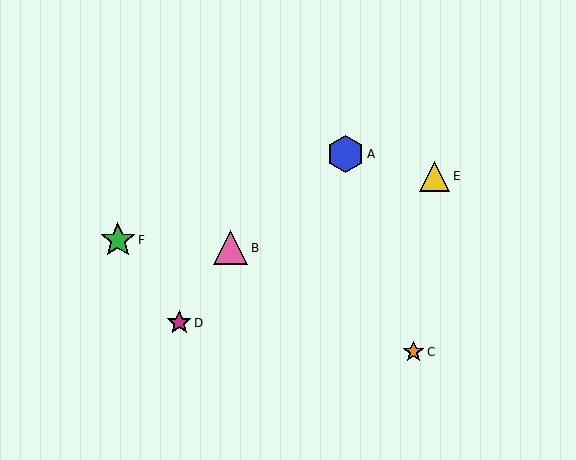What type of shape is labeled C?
Shape C is an orange star.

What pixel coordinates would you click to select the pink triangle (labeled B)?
Click at (231, 248) to select the pink triangle B.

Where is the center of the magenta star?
The center of the magenta star is at (179, 323).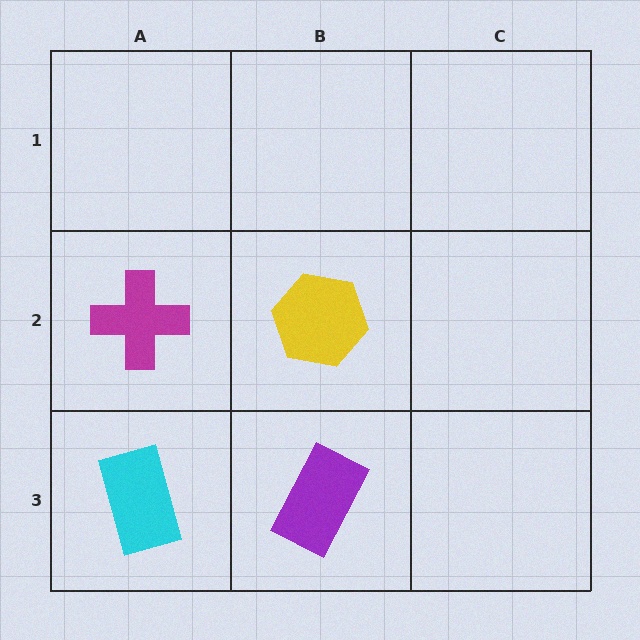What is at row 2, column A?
A magenta cross.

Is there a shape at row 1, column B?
No, that cell is empty.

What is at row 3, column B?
A purple rectangle.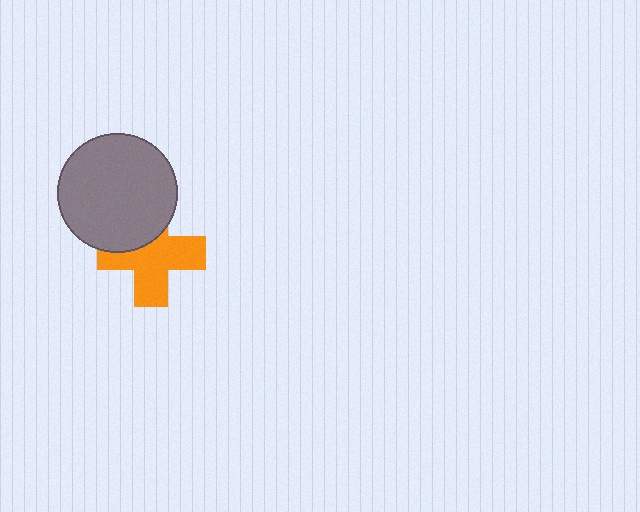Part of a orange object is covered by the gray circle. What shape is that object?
It is a cross.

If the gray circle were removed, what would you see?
You would see the complete orange cross.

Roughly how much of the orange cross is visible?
Most of it is visible (roughly 67%).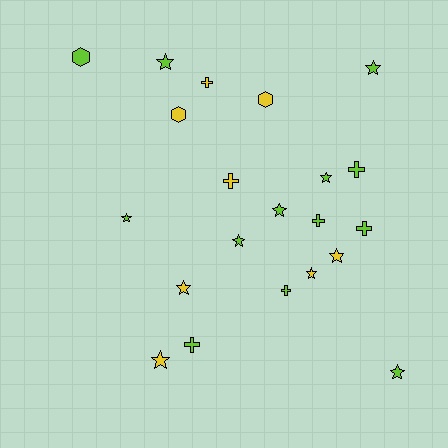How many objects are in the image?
There are 21 objects.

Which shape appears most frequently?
Star, with 11 objects.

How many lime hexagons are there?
There is 1 lime hexagon.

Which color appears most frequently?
Lime, with 13 objects.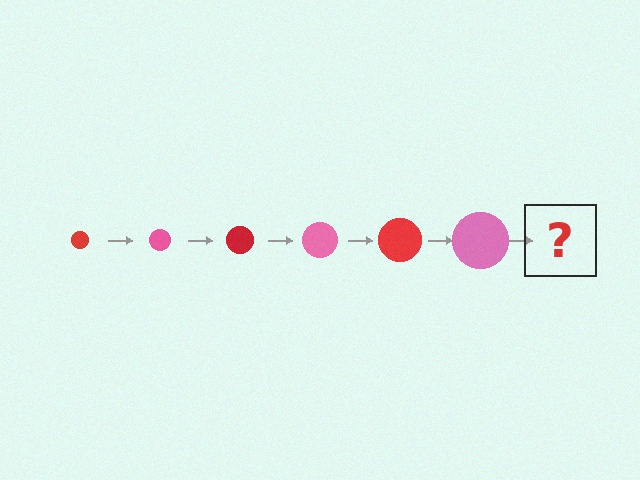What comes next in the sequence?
The next element should be a red circle, larger than the previous one.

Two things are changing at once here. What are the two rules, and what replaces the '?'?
The two rules are that the circle grows larger each step and the color cycles through red and pink. The '?' should be a red circle, larger than the previous one.